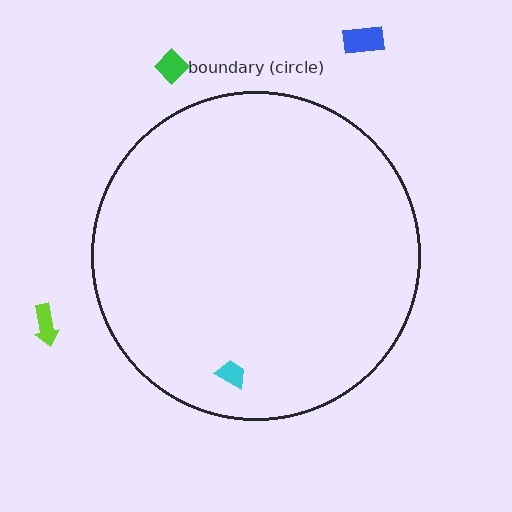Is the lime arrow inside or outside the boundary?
Outside.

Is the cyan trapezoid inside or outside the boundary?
Inside.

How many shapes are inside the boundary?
1 inside, 3 outside.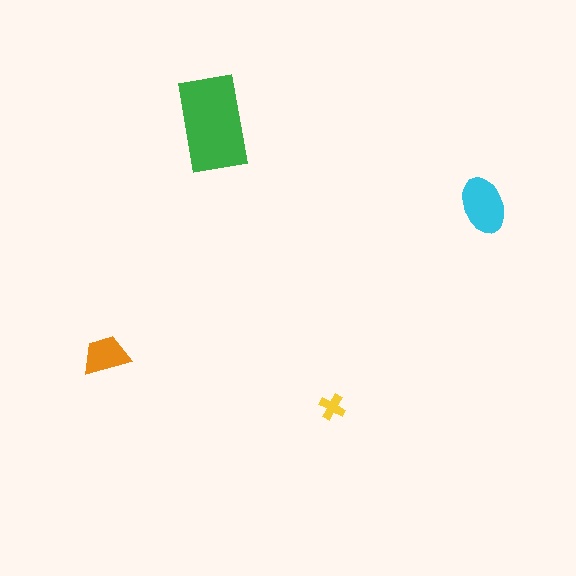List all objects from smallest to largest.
The yellow cross, the orange trapezoid, the cyan ellipse, the green rectangle.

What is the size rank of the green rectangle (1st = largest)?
1st.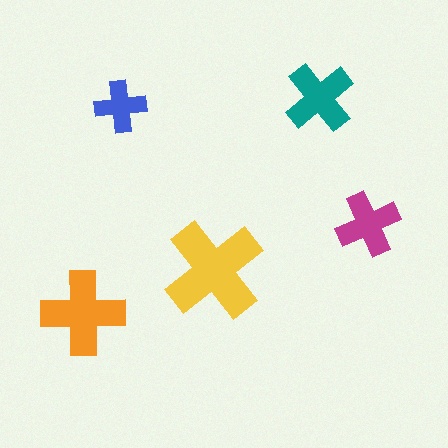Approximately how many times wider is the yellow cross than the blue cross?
About 2 times wider.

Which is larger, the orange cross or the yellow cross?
The yellow one.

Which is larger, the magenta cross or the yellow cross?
The yellow one.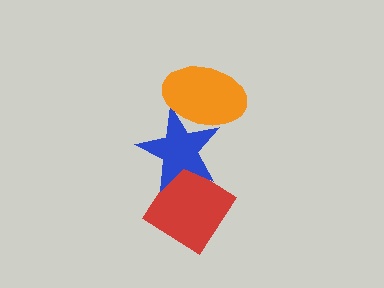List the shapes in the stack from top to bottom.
From top to bottom: the orange ellipse, the blue star, the red diamond.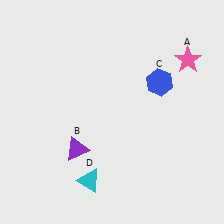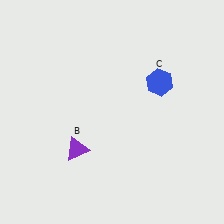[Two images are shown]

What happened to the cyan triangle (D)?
The cyan triangle (D) was removed in Image 2. It was in the bottom-left area of Image 1.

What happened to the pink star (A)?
The pink star (A) was removed in Image 2. It was in the top-right area of Image 1.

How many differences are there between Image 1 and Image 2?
There are 2 differences between the two images.